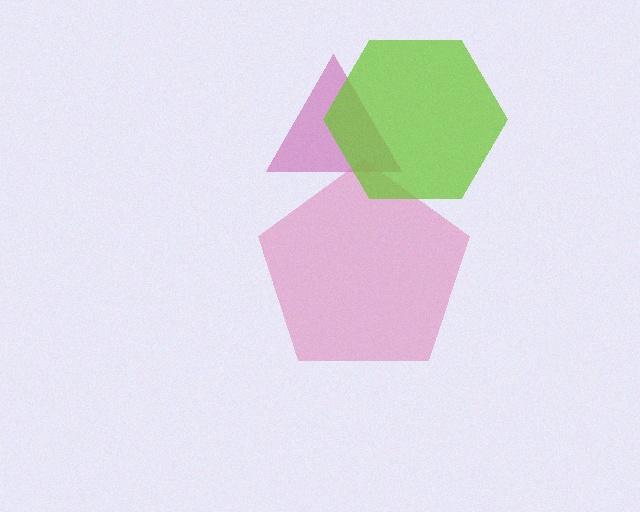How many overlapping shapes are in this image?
There are 3 overlapping shapes in the image.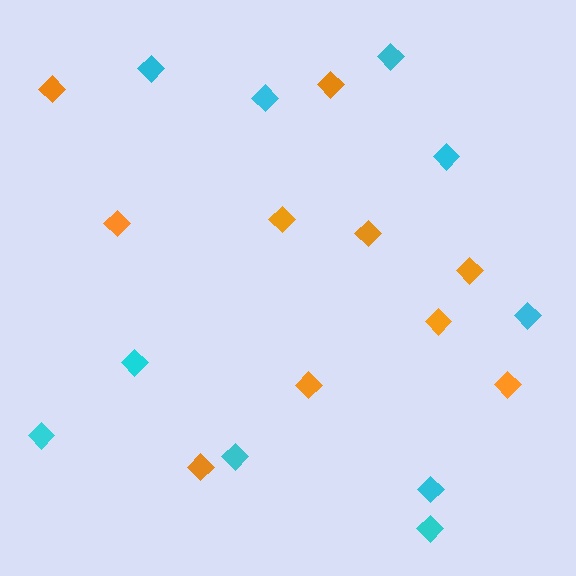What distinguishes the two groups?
There are 2 groups: one group of orange diamonds (10) and one group of cyan diamonds (10).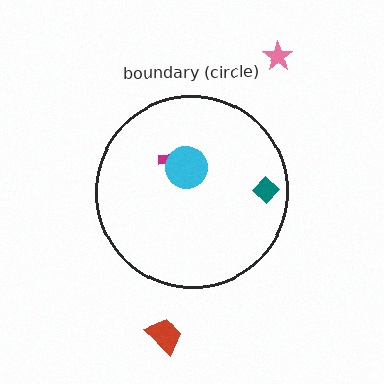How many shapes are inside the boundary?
3 inside, 2 outside.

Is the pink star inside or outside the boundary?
Outside.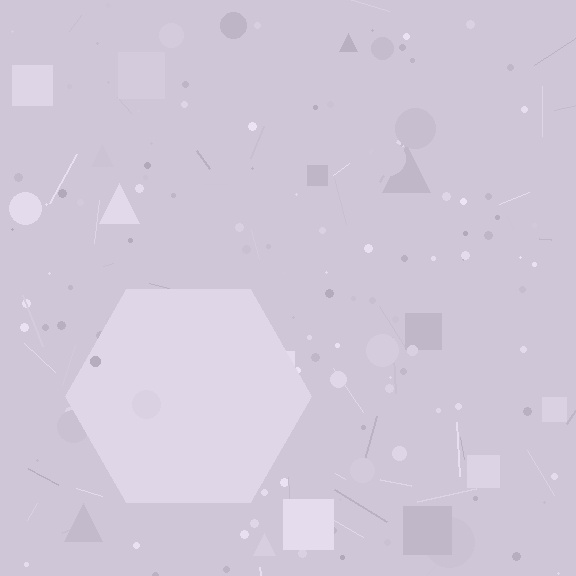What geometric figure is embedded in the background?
A hexagon is embedded in the background.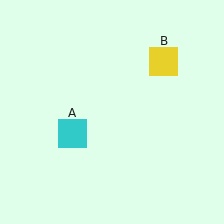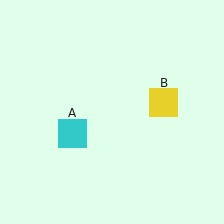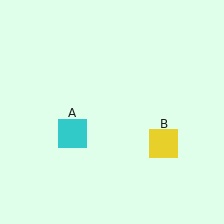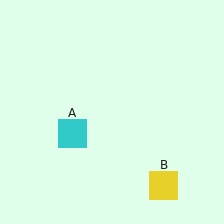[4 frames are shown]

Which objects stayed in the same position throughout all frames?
Cyan square (object A) remained stationary.